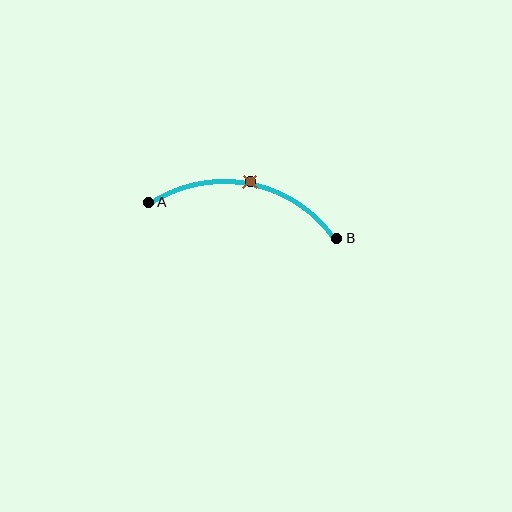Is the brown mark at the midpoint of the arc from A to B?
Yes. The brown mark lies on the arc at equal arc-length from both A and B — it is the arc midpoint.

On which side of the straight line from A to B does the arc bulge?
The arc bulges above the straight line connecting A and B.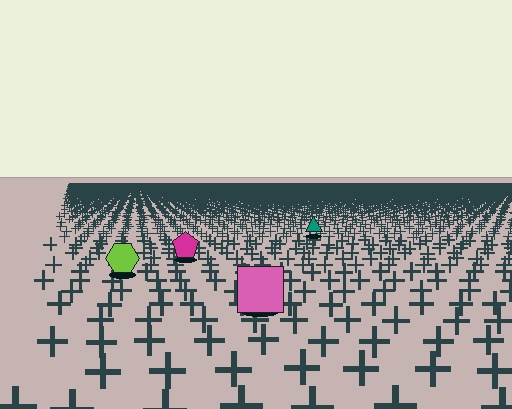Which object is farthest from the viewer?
The teal triangle is farthest from the viewer. It appears smaller and the ground texture around it is denser.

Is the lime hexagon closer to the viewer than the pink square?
No. The pink square is closer — you can tell from the texture gradient: the ground texture is coarser near it.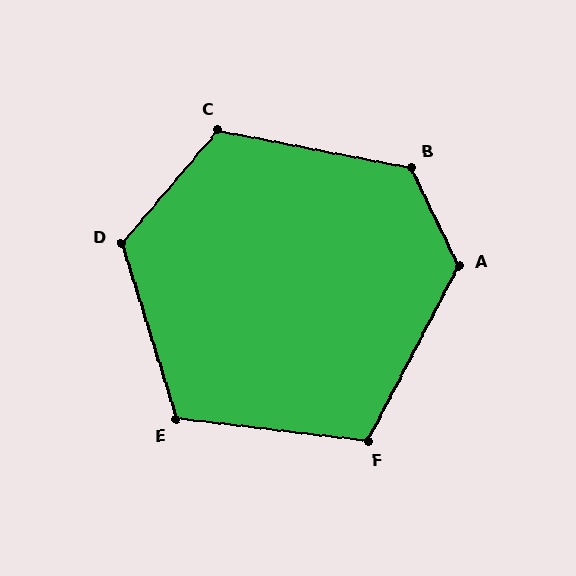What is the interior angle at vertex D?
Approximately 122 degrees (obtuse).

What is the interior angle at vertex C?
Approximately 120 degrees (obtuse).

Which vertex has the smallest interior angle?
F, at approximately 111 degrees.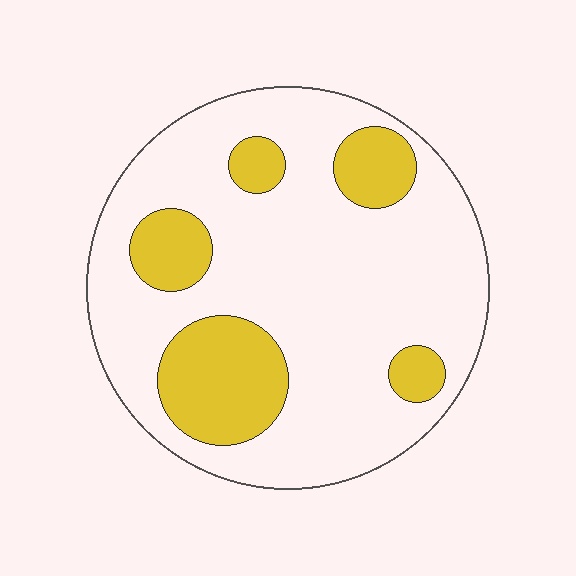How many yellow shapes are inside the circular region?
5.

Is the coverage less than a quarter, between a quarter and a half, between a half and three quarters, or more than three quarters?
Less than a quarter.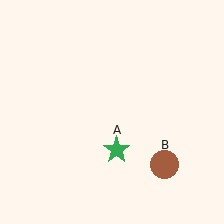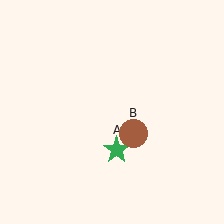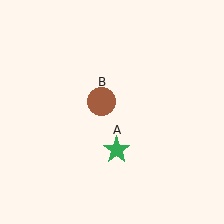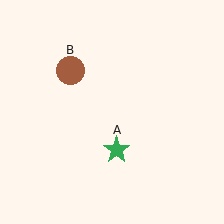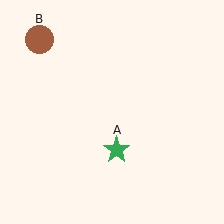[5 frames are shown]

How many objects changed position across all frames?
1 object changed position: brown circle (object B).